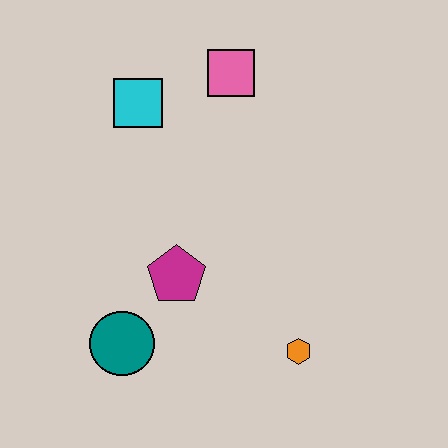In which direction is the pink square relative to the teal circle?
The pink square is above the teal circle.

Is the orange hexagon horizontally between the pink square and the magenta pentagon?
No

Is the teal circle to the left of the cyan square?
Yes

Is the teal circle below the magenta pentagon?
Yes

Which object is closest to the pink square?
The cyan square is closest to the pink square.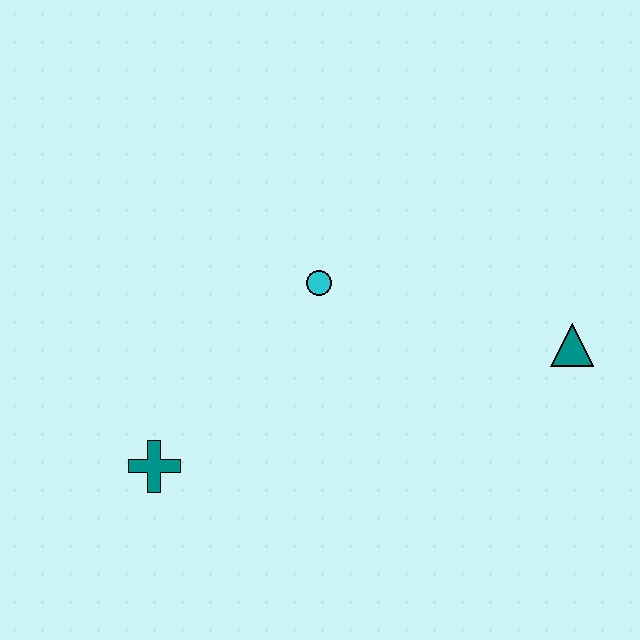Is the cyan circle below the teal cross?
No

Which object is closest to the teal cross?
The cyan circle is closest to the teal cross.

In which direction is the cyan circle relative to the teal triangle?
The cyan circle is to the left of the teal triangle.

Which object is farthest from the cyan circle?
The teal triangle is farthest from the cyan circle.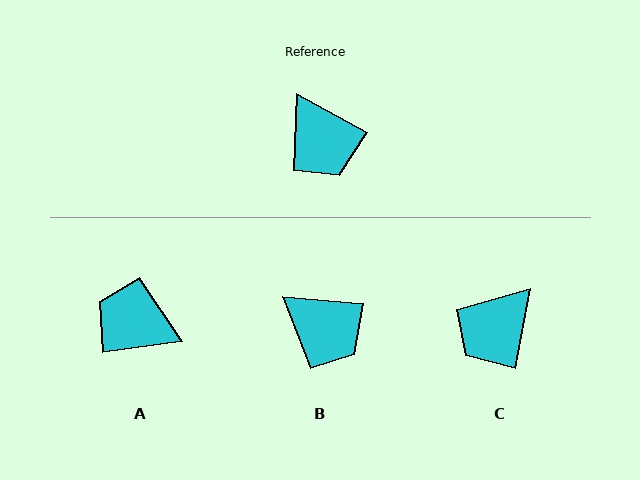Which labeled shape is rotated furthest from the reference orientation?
A, about 144 degrees away.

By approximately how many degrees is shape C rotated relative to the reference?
Approximately 72 degrees clockwise.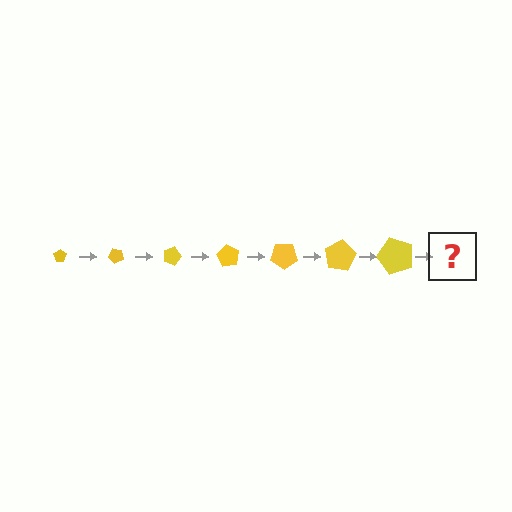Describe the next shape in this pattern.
It should be a pentagon, larger than the previous one and rotated 315 degrees from the start.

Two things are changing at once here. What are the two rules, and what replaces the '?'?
The two rules are that the pentagon grows larger each step and it rotates 45 degrees each step. The '?' should be a pentagon, larger than the previous one and rotated 315 degrees from the start.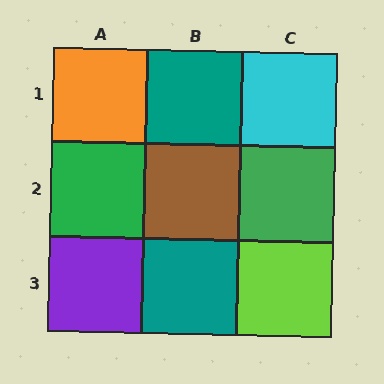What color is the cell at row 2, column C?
Green.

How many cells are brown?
1 cell is brown.